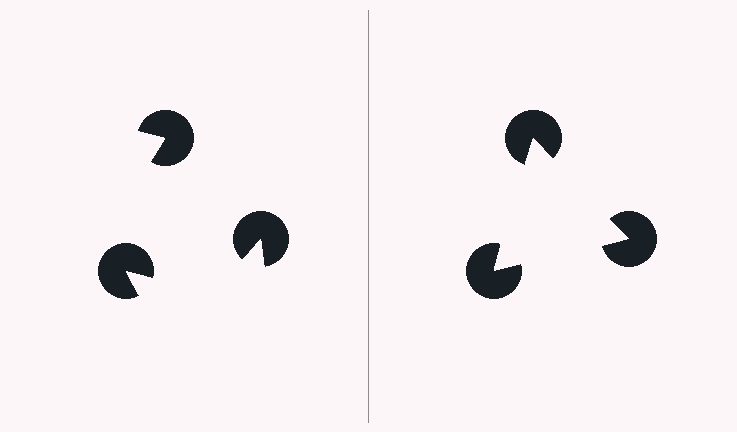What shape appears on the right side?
An illusory triangle.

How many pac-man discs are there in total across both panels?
6 — 3 on each side.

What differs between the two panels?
The pac-man discs are positioned identically on both sides; only the wedge orientations differ. On the right they align to a triangle; on the left they are misaligned.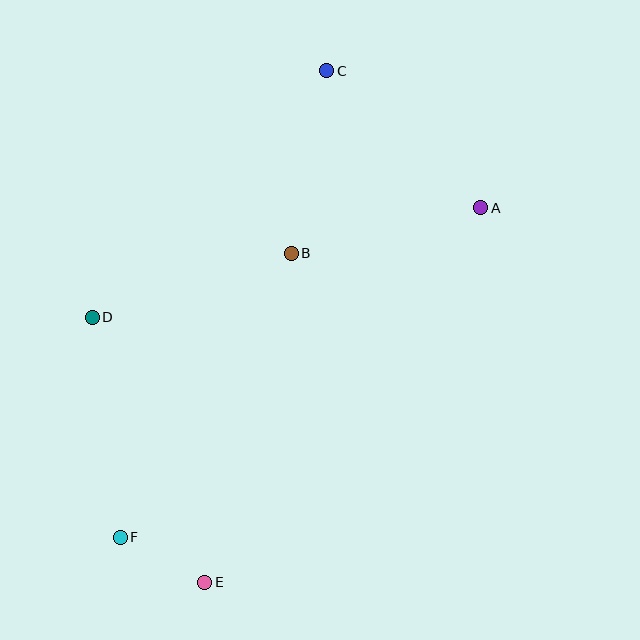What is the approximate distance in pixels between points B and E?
The distance between B and E is approximately 340 pixels.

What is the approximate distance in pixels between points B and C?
The distance between B and C is approximately 186 pixels.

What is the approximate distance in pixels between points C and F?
The distance between C and F is approximately 510 pixels.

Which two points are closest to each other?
Points E and F are closest to each other.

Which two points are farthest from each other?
Points C and E are farthest from each other.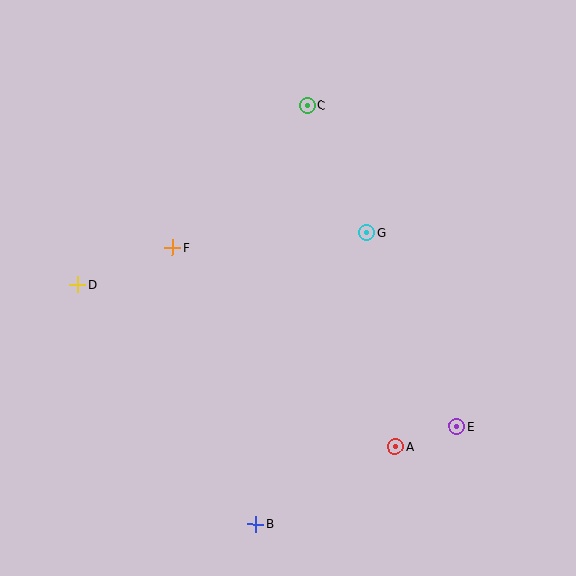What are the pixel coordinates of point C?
Point C is at (307, 105).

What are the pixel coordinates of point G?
Point G is at (366, 233).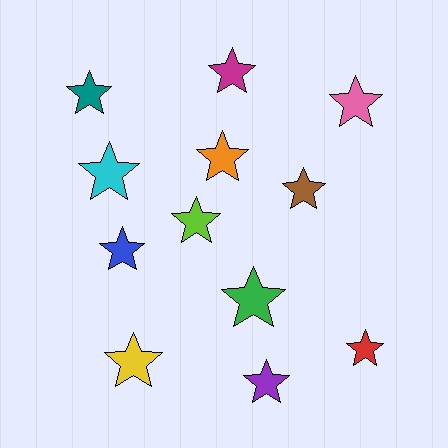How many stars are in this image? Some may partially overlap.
There are 12 stars.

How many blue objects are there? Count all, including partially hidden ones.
There is 1 blue object.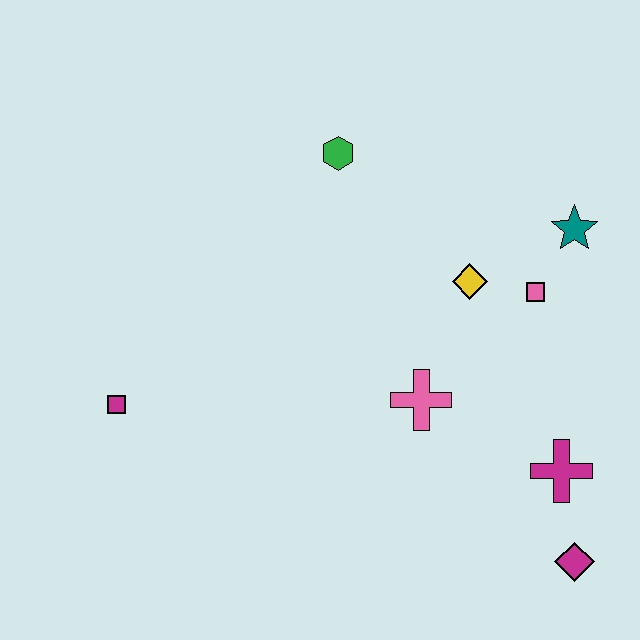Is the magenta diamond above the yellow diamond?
No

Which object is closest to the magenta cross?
The magenta diamond is closest to the magenta cross.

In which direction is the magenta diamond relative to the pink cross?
The magenta diamond is below the pink cross.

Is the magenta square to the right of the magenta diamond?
No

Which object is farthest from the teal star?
The magenta square is farthest from the teal star.